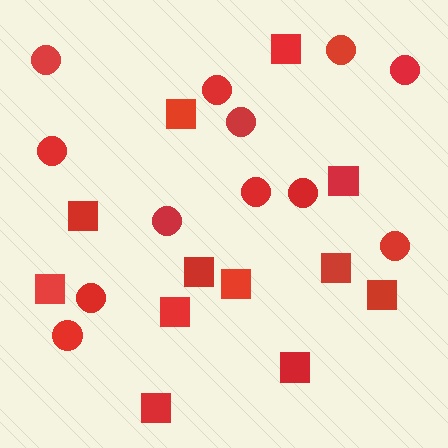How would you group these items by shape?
There are 2 groups: one group of circles (12) and one group of squares (12).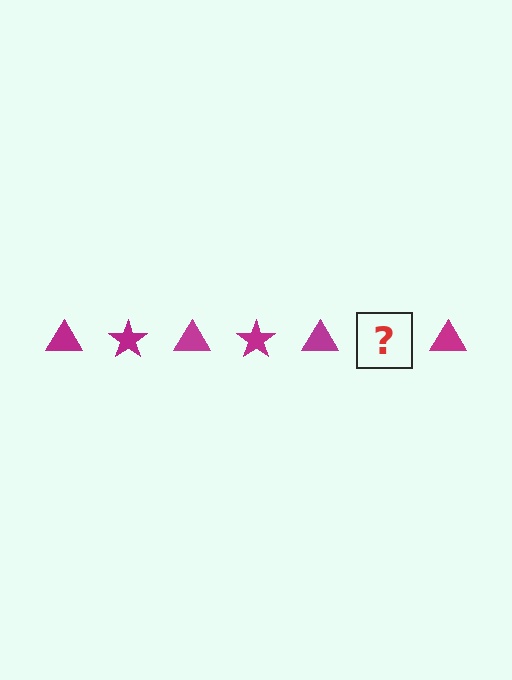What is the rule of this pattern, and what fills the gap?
The rule is that the pattern cycles through triangle, star shapes in magenta. The gap should be filled with a magenta star.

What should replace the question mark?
The question mark should be replaced with a magenta star.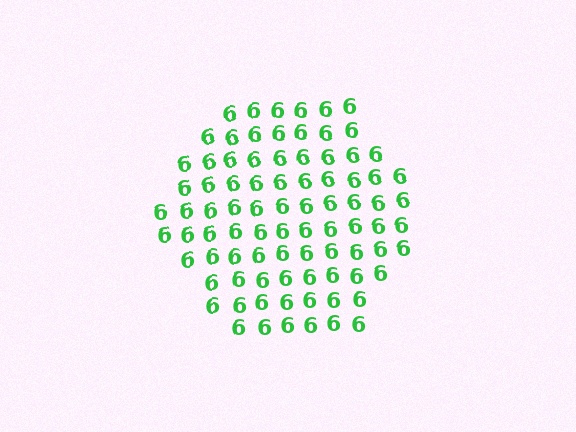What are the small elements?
The small elements are digit 6's.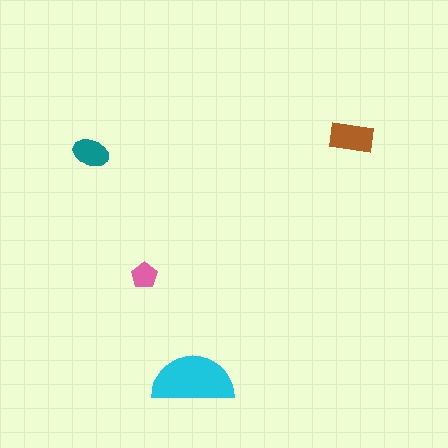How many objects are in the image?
There are 4 objects in the image.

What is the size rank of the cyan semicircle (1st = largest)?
1st.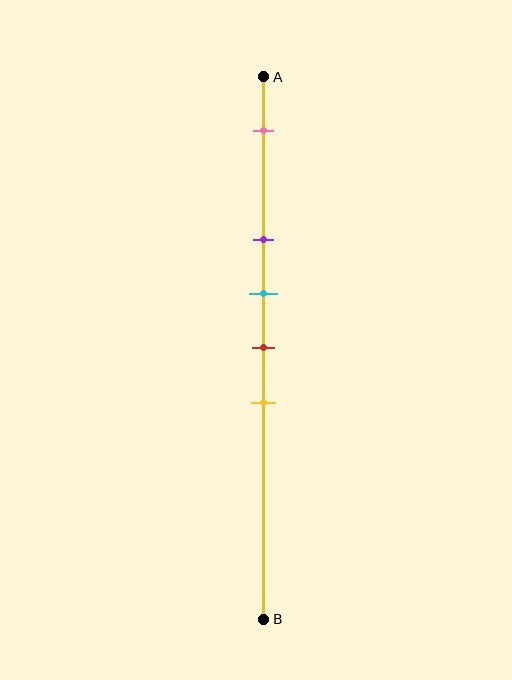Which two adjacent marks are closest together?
The cyan and red marks are the closest adjacent pair.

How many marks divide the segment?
There are 5 marks dividing the segment.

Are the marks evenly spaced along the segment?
No, the marks are not evenly spaced.